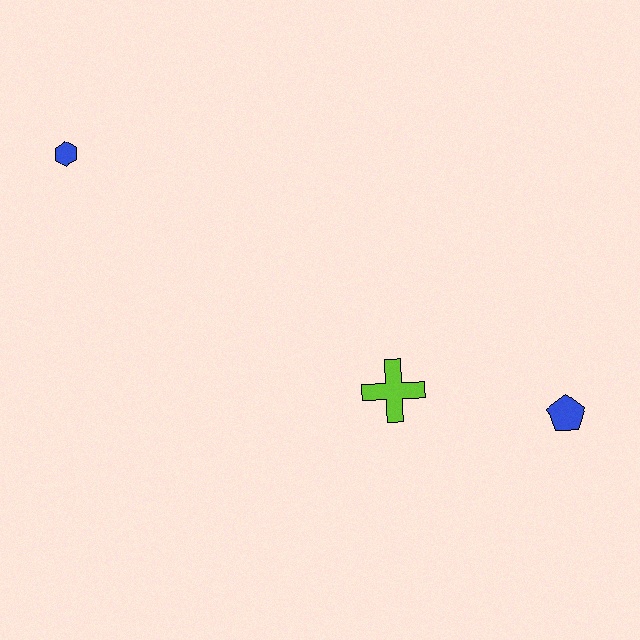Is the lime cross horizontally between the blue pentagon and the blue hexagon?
Yes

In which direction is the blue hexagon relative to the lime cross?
The blue hexagon is to the left of the lime cross.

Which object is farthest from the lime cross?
The blue hexagon is farthest from the lime cross.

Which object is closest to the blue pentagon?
The lime cross is closest to the blue pentagon.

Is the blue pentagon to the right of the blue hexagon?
Yes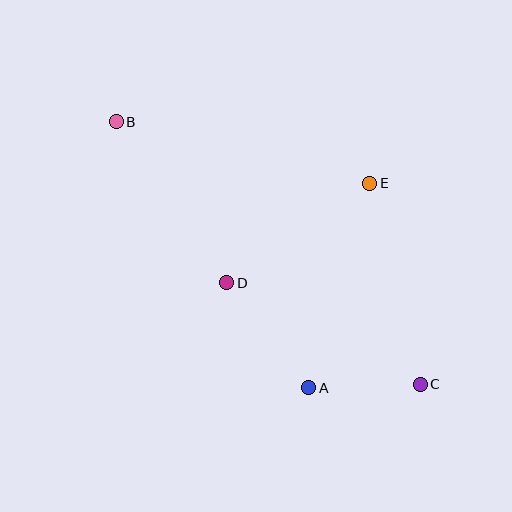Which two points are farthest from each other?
Points B and C are farthest from each other.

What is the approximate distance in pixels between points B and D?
The distance between B and D is approximately 195 pixels.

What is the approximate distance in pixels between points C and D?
The distance between C and D is approximately 219 pixels.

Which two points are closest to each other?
Points A and C are closest to each other.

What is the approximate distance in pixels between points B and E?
The distance between B and E is approximately 261 pixels.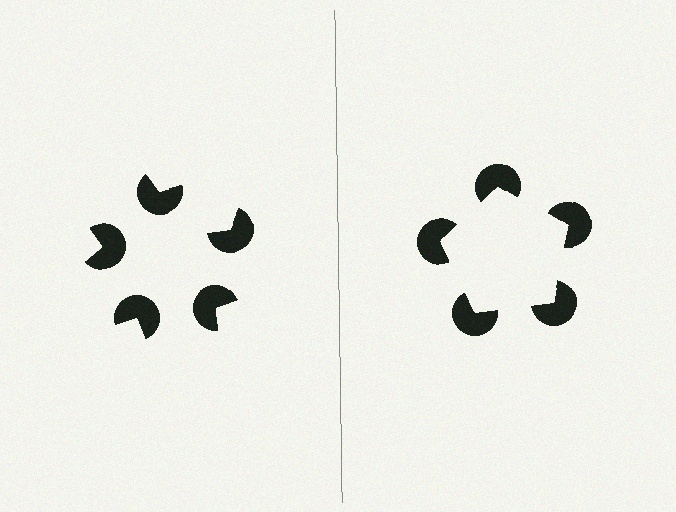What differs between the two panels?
The pac-man discs are positioned identically on both sides; only the wedge orientations differ. On the right they align to a pentagon; on the left they are misaligned.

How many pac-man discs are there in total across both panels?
10 — 5 on each side.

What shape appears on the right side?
An illusory pentagon.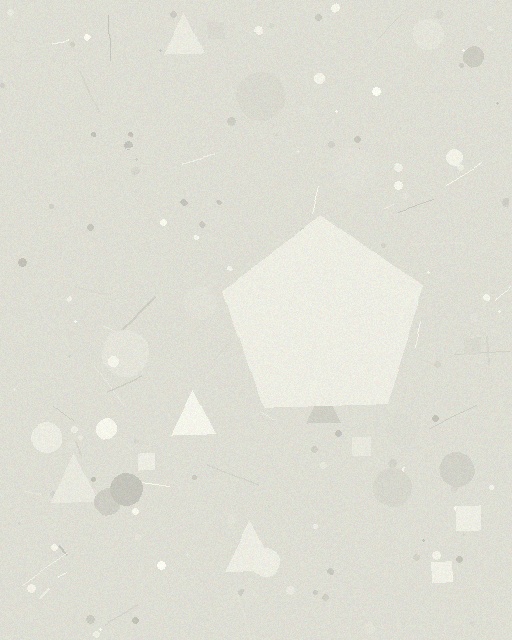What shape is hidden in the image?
A pentagon is hidden in the image.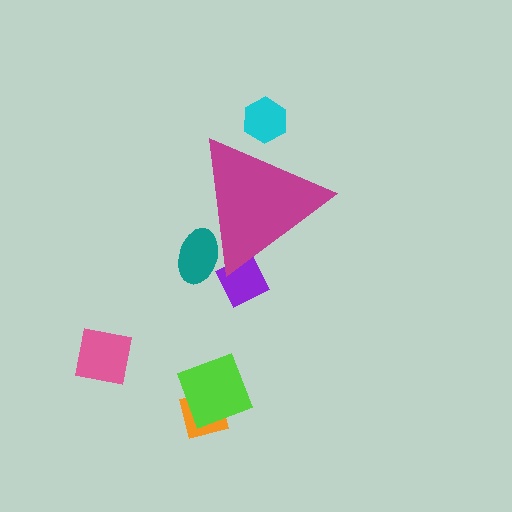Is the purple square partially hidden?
Yes, the purple square is partially hidden behind the magenta triangle.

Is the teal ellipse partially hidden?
Yes, the teal ellipse is partially hidden behind the magenta triangle.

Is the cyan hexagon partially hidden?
Yes, the cyan hexagon is partially hidden behind the magenta triangle.